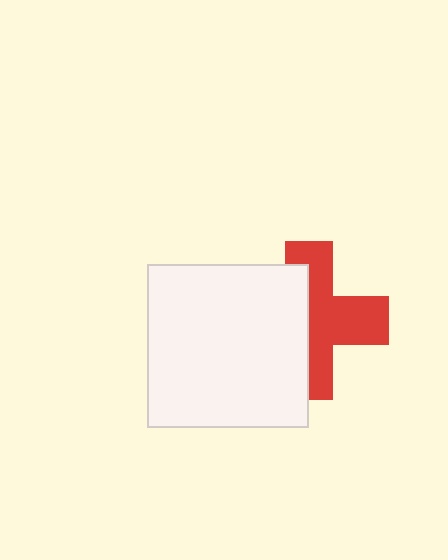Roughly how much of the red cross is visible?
About half of it is visible (roughly 54%).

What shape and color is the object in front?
The object in front is a white rectangle.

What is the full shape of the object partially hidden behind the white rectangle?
The partially hidden object is a red cross.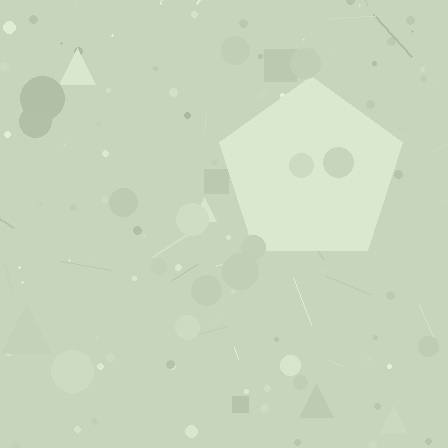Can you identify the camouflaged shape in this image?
The camouflaged shape is a pentagon.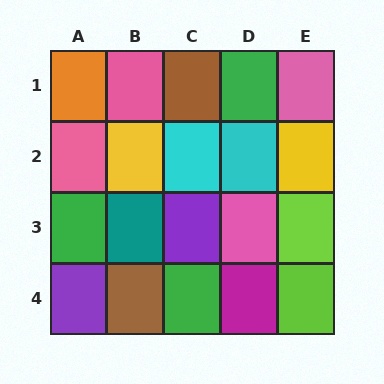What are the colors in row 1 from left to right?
Orange, pink, brown, green, pink.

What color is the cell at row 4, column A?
Purple.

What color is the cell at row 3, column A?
Green.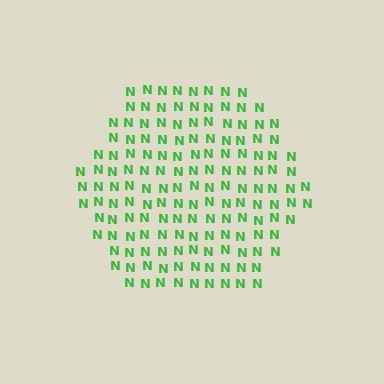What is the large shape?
The large shape is a hexagon.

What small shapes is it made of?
It is made of small letter N's.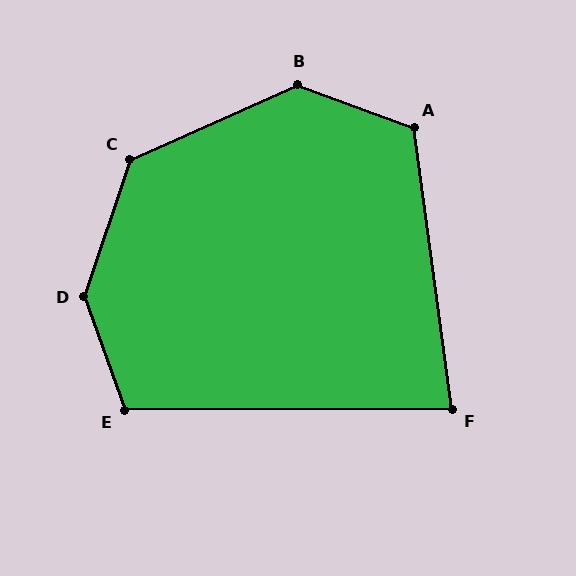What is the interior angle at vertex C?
Approximately 132 degrees (obtuse).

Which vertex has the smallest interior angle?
F, at approximately 83 degrees.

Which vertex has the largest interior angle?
D, at approximately 142 degrees.